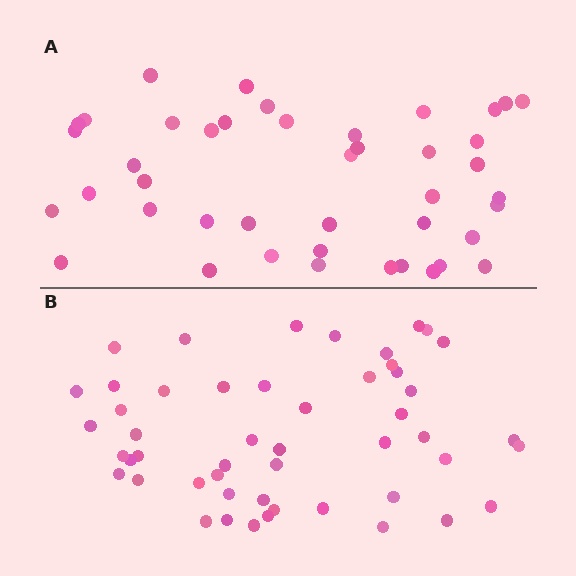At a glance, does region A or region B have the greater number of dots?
Region B (the bottom region) has more dots.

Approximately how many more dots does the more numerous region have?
Region B has roughly 8 or so more dots than region A.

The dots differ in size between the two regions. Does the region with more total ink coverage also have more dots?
No. Region A has more total ink coverage because its dots are larger, but region B actually contains more individual dots. Total area can be misleading — the number of items is what matters here.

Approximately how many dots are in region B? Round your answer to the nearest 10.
About 50 dots.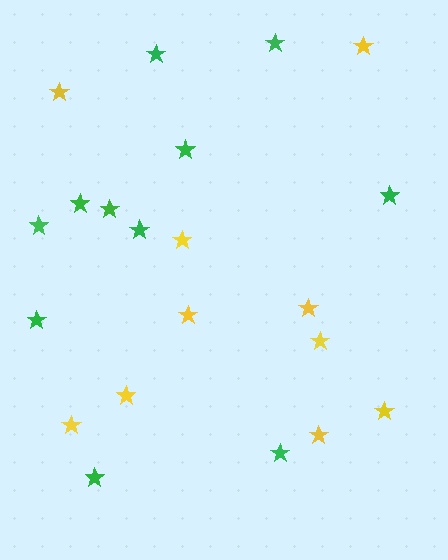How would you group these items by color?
There are 2 groups: one group of yellow stars (10) and one group of green stars (11).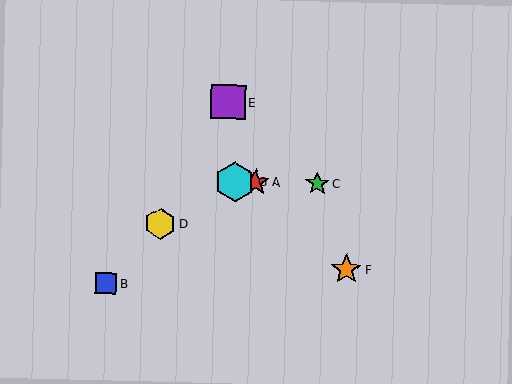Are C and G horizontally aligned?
Yes, both are at y≈184.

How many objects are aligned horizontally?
3 objects (A, C, G) are aligned horizontally.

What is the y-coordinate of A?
Object A is at y≈182.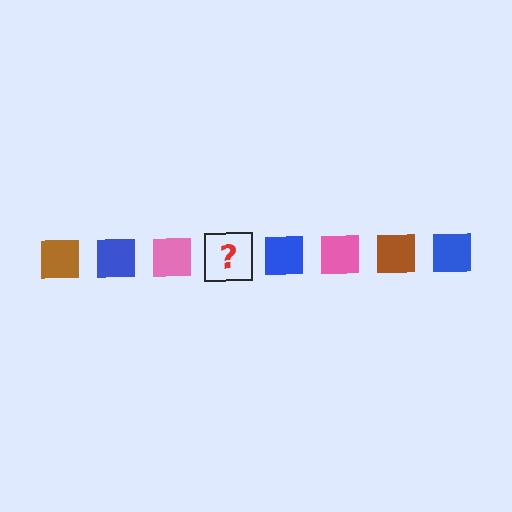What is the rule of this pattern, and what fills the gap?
The rule is that the pattern cycles through brown, blue, pink squares. The gap should be filled with a brown square.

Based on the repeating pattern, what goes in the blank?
The blank should be a brown square.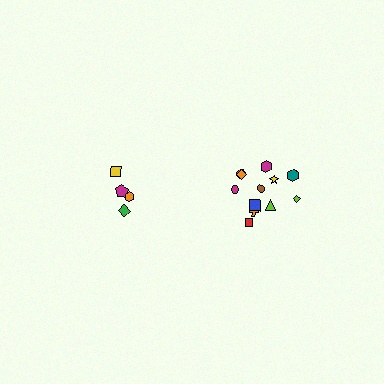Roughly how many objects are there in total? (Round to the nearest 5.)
Roughly 15 objects in total.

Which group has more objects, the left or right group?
The right group.